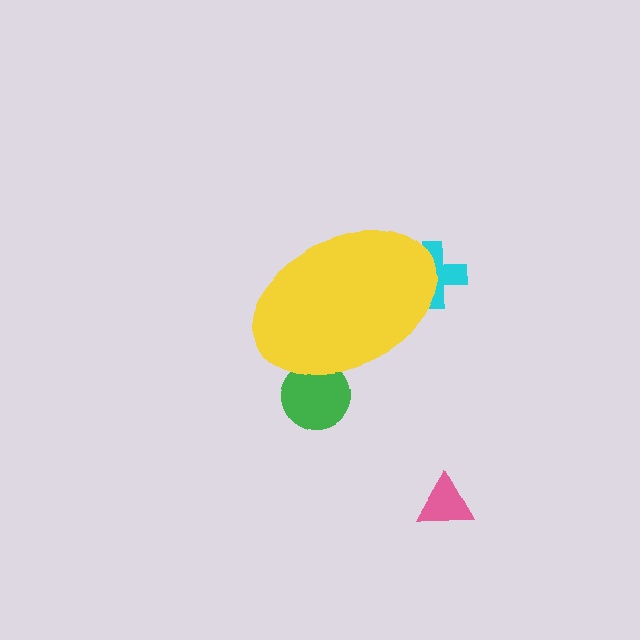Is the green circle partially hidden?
Yes, the green circle is partially hidden behind the yellow ellipse.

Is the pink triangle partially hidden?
No, the pink triangle is fully visible.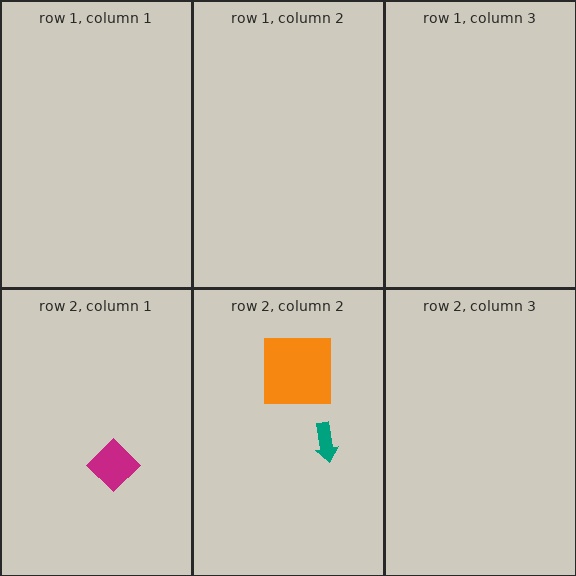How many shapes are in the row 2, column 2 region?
2.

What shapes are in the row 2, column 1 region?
The magenta diamond.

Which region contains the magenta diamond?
The row 2, column 1 region.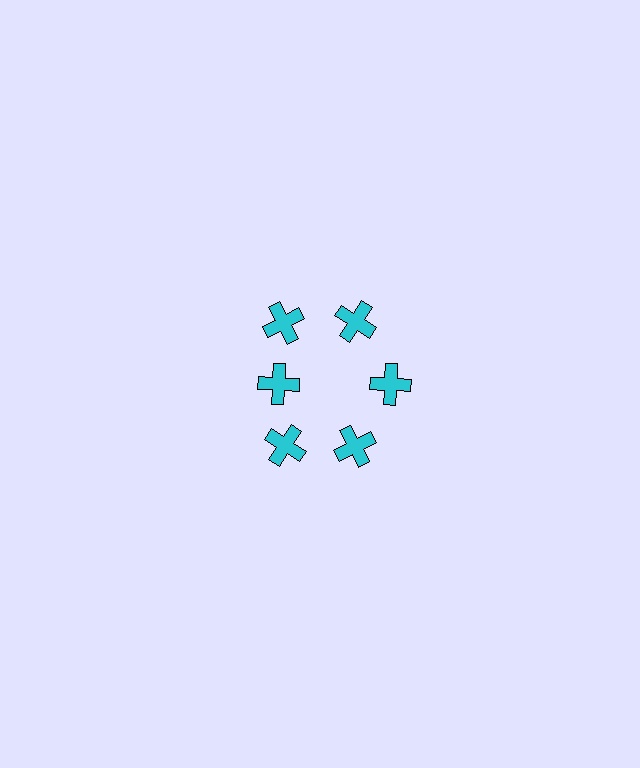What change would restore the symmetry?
The symmetry would be restored by moving it outward, back onto the ring so that all 6 crosses sit at equal angles and equal distance from the center.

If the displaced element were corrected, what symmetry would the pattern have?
It would have 6-fold rotational symmetry — the pattern would map onto itself every 60 degrees.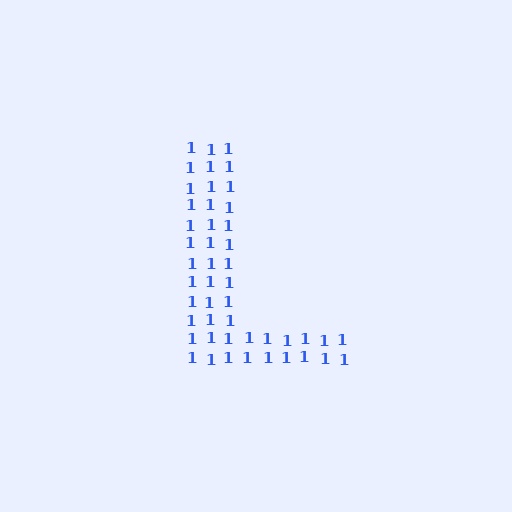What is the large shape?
The large shape is the letter L.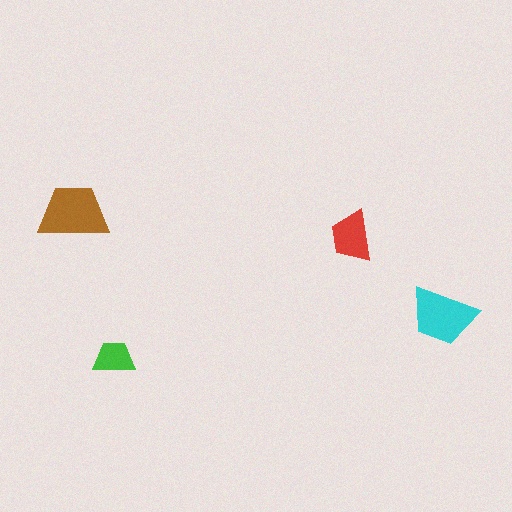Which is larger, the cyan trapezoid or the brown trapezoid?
The brown one.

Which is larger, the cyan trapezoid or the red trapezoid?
The cyan one.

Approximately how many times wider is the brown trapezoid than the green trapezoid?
About 1.5 times wider.